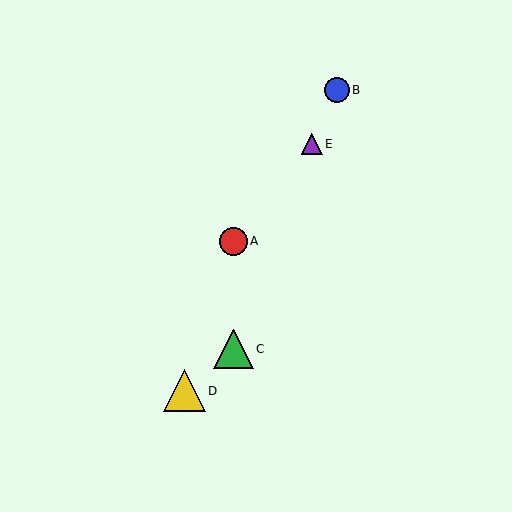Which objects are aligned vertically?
Objects A, C are aligned vertically.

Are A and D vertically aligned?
No, A is at x≈233 and D is at x≈184.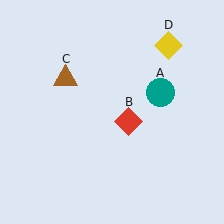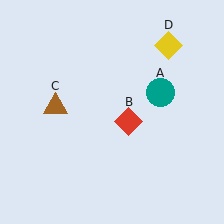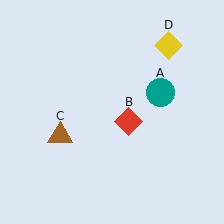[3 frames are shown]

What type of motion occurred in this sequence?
The brown triangle (object C) rotated counterclockwise around the center of the scene.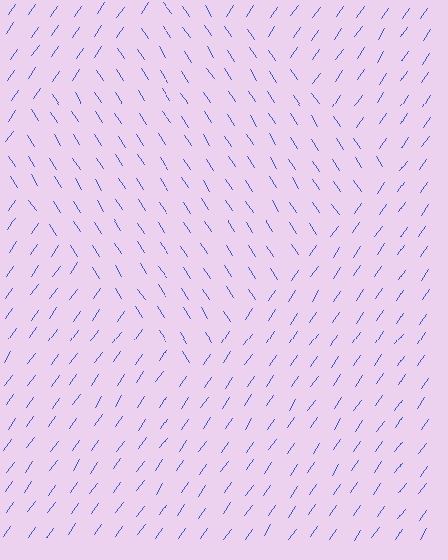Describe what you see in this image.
The image is filled with small blue line segments. A diamond region in the image has lines oriented differently from the surrounding lines, creating a visible texture boundary.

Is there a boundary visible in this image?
Yes, there is a texture boundary formed by a change in line orientation.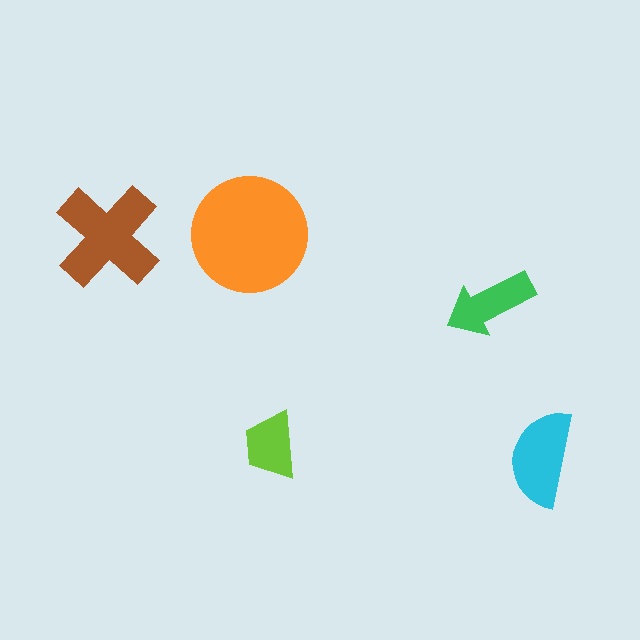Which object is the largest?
The orange circle.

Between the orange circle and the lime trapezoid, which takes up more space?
The orange circle.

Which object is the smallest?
The lime trapezoid.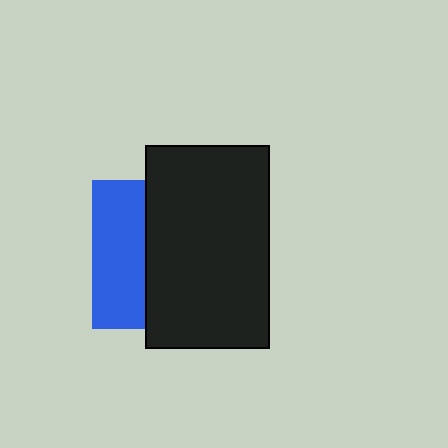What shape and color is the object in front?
The object in front is a black rectangle.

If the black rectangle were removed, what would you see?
You would see the complete blue square.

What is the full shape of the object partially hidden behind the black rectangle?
The partially hidden object is a blue square.